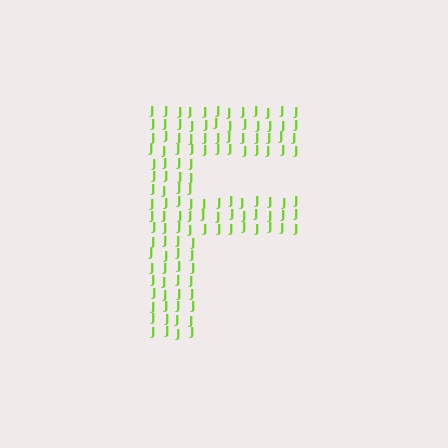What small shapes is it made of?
It is made of small letter J's.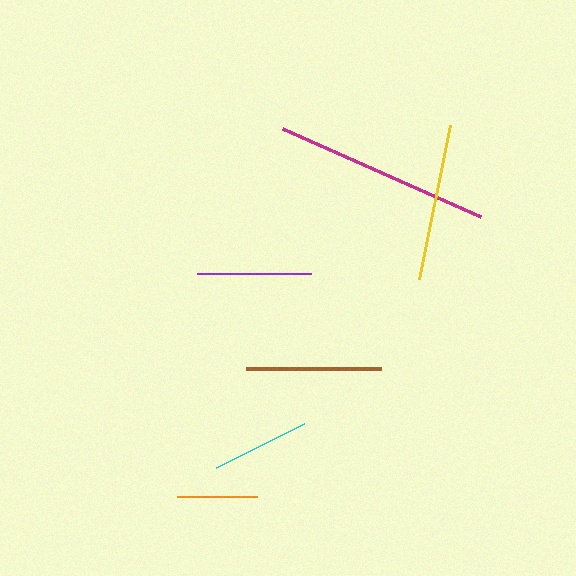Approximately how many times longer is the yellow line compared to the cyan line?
The yellow line is approximately 1.6 times the length of the cyan line.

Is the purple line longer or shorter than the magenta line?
The magenta line is longer than the purple line.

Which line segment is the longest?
The magenta line is the longest at approximately 216 pixels.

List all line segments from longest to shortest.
From longest to shortest: magenta, yellow, brown, purple, cyan, orange.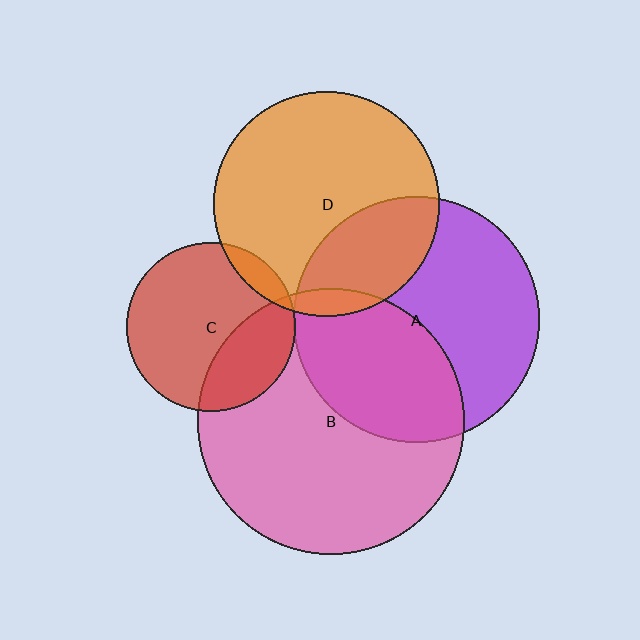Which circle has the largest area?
Circle B (pink).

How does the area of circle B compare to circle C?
Approximately 2.5 times.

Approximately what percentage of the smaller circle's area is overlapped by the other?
Approximately 30%.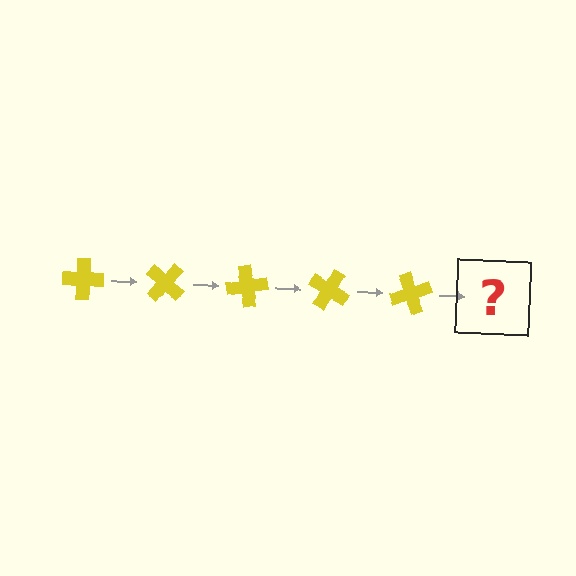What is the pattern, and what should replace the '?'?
The pattern is that the cross rotates 40 degrees each step. The '?' should be a yellow cross rotated 200 degrees.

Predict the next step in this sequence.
The next step is a yellow cross rotated 200 degrees.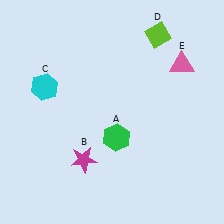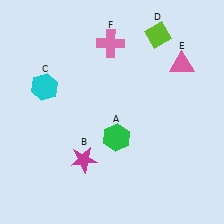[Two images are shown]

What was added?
A pink cross (F) was added in Image 2.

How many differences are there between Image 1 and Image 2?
There is 1 difference between the two images.